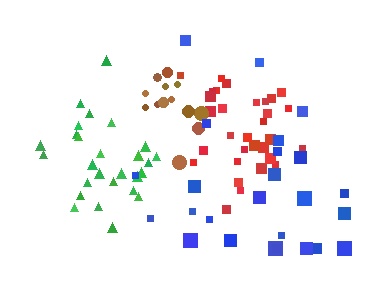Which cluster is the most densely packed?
Red.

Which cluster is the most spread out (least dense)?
Blue.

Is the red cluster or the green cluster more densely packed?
Red.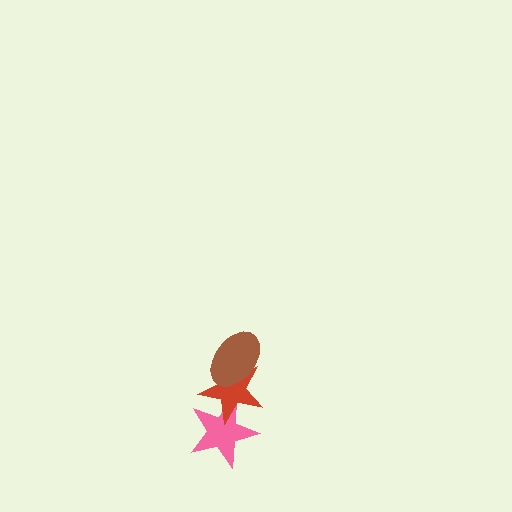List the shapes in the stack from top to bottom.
From top to bottom: the brown ellipse, the red star, the pink star.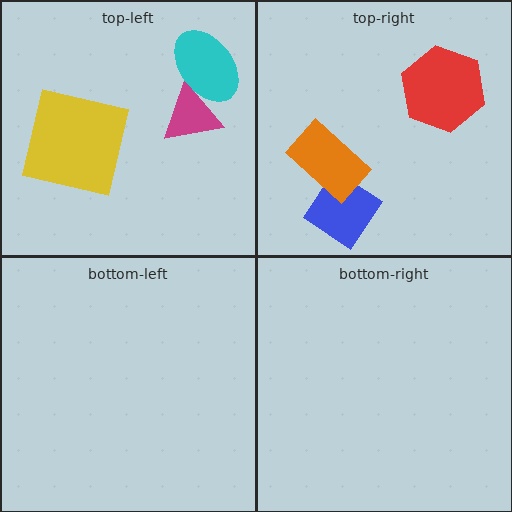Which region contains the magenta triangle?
The top-left region.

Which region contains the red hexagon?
The top-right region.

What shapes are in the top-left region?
The magenta triangle, the cyan ellipse, the yellow square.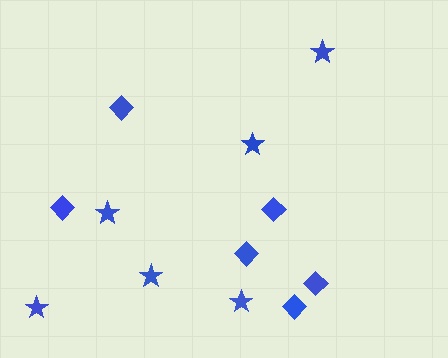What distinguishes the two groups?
There are 2 groups: one group of stars (6) and one group of diamonds (6).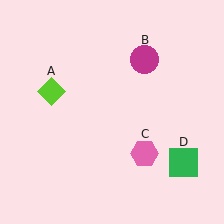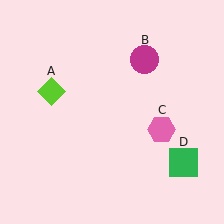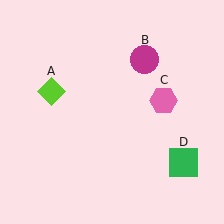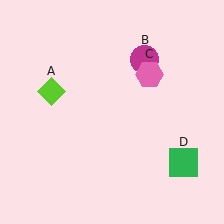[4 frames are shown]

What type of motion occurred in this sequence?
The pink hexagon (object C) rotated counterclockwise around the center of the scene.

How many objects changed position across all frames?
1 object changed position: pink hexagon (object C).